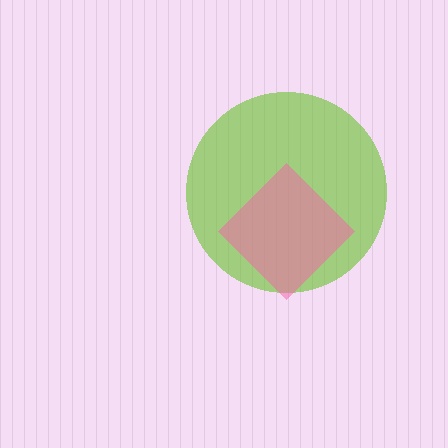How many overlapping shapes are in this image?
There are 2 overlapping shapes in the image.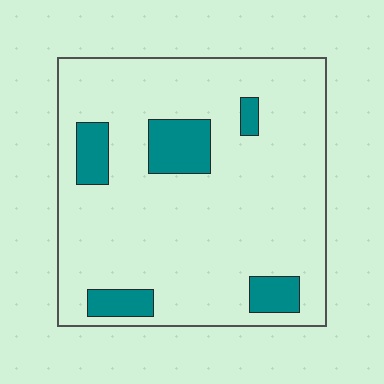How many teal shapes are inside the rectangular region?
5.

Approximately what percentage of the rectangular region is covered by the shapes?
Approximately 15%.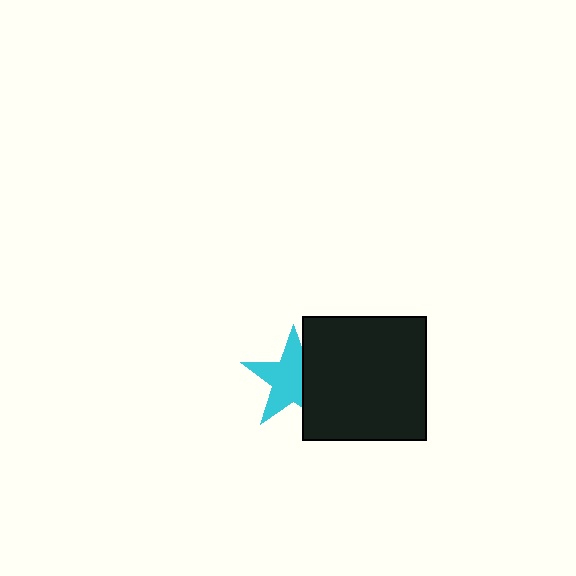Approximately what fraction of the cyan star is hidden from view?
Roughly 35% of the cyan star is hidden behind the black square.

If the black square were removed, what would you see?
You would see the complete cyan star.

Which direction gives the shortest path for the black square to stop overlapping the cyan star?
Moving right gives the shortest separation.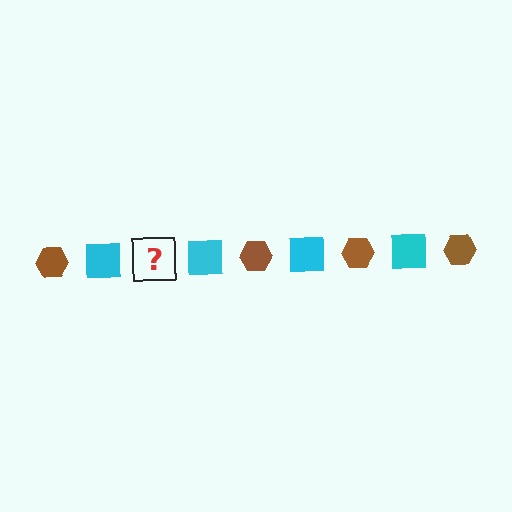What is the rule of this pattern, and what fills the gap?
The rule is that the pattern alternates between brown hexagon and cyan square. The gap should be filled with a brown hexagon.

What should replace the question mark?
The question mark should be replaced with a brown hexagon.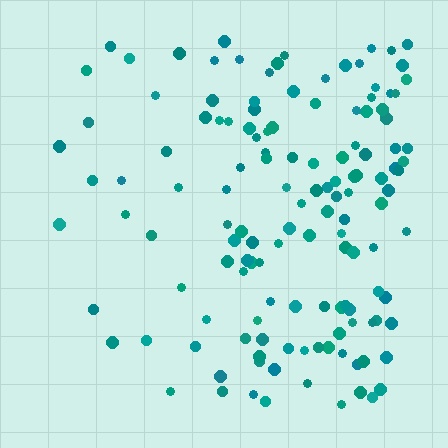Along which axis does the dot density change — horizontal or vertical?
Horizontal.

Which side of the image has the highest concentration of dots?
The right.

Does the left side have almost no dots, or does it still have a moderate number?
Still a moderate number, just noticeably fewer than the right.